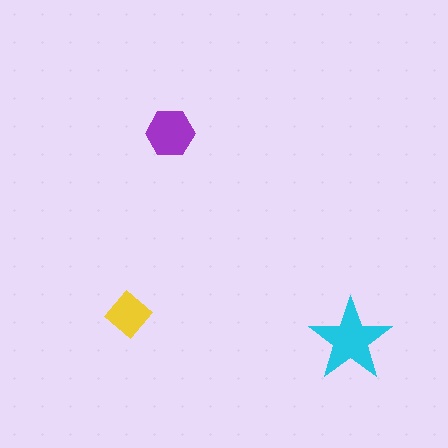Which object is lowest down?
The cyan star is bottommost.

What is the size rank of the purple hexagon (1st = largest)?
2nd.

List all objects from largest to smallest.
The cyan star, the purple hexagon, the yellow diamond.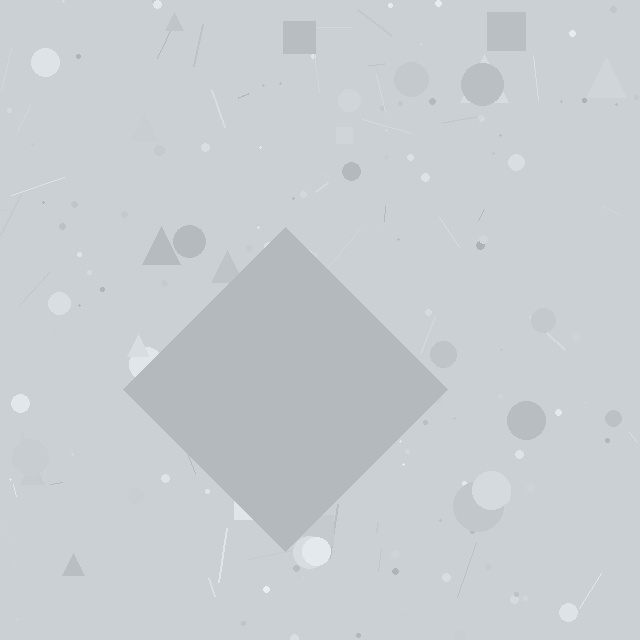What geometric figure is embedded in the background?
A diamond is embedded in the background.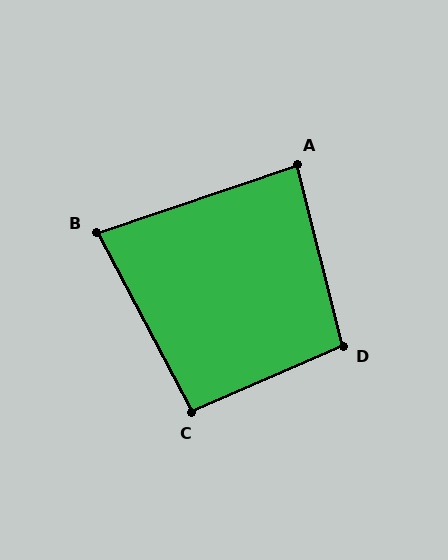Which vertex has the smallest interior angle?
B, at approximately 81 degrees.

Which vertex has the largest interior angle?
D, at approximately 99 degrees.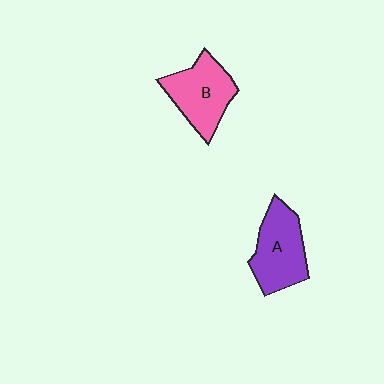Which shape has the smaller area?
Shape B (pink).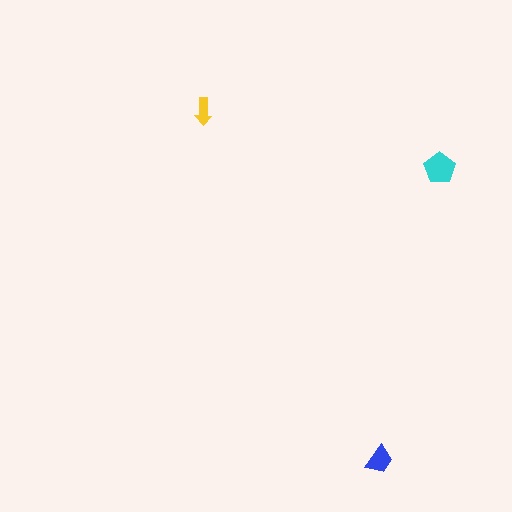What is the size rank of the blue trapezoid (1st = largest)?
2nd.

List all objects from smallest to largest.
The yellow arrow, the blue trapezoid, the cyan pentagon.